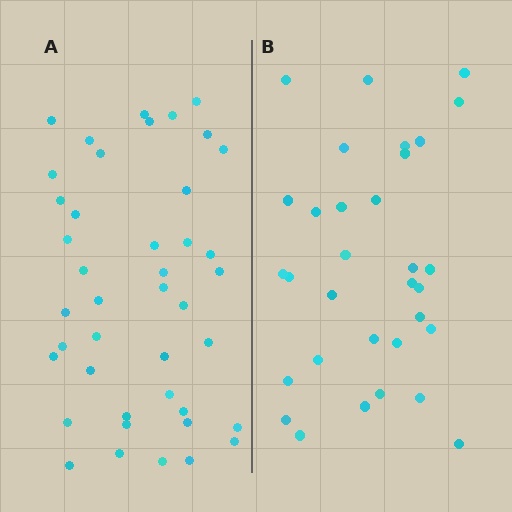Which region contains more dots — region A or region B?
Region A (the left region) has more dots.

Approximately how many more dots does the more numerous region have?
Region A has roughly 10 or so more dots than region B.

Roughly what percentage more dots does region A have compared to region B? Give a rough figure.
About 30% more.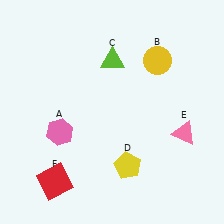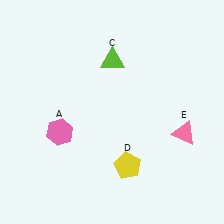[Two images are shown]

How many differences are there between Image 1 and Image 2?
There are 2 differences between the two images.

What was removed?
The yellow circle (B), the red square (F) were removed in Image 2.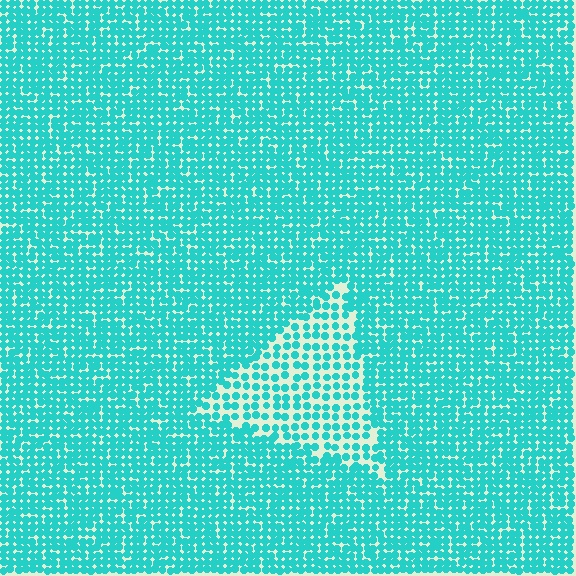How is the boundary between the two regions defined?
The boundary is defined by a change in element density (approximately 1.9x ratio). All elements are the same color, size, and shape.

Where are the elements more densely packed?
The elements are more densely packed outside the triangle boundary.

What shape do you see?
I see a triangle.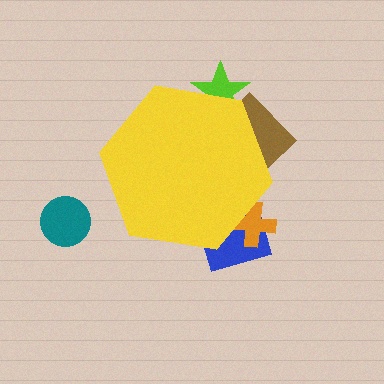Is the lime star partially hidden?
Yes, the lime star is partially hidden behind the yellow hexagon.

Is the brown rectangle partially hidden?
Yes, the brown rectangle is partially hidden behind the yellow hexagon.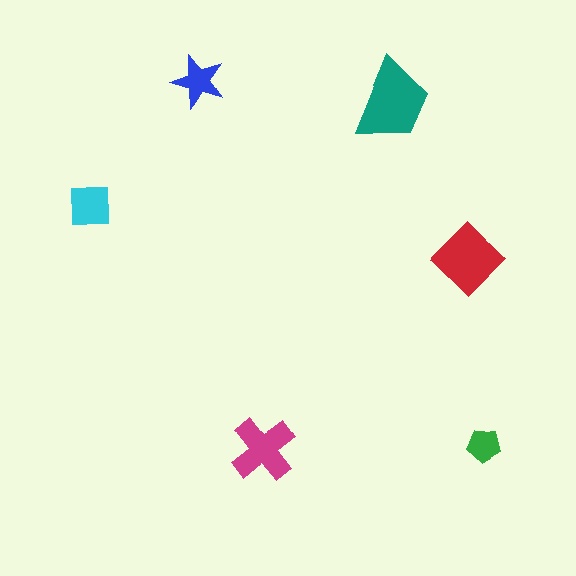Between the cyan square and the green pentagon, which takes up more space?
The cyan square.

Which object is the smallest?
The green pentagon.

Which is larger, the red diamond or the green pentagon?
The red diamond.